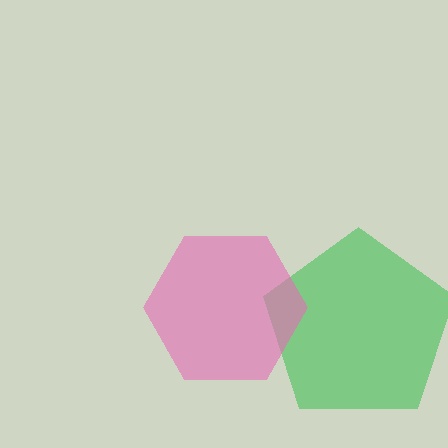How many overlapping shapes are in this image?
There are 2 overlapping shapes in the image.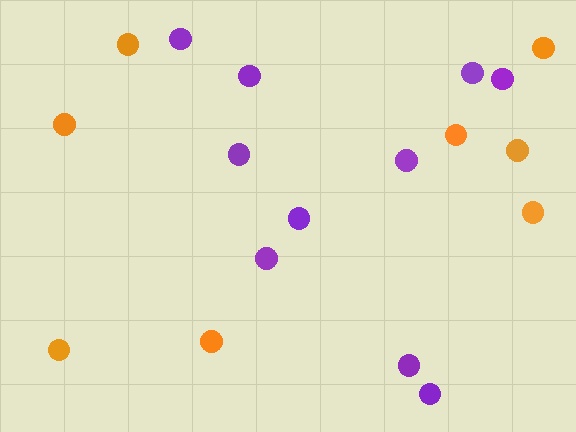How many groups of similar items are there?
There are 2 groups: one group of orange circles (8) and one group of purple circles (10).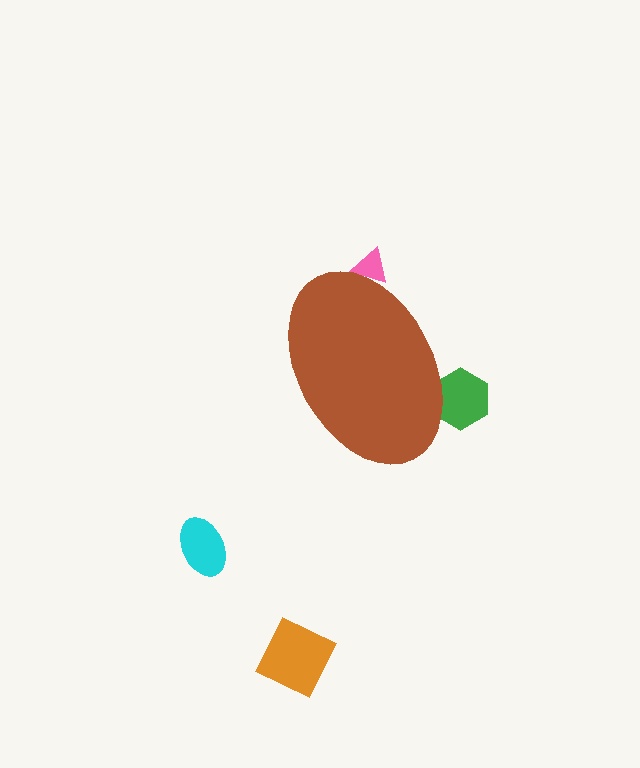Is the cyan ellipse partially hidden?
No, the cyan ellipse is fully visible.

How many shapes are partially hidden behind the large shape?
2 shapes are partially hidden.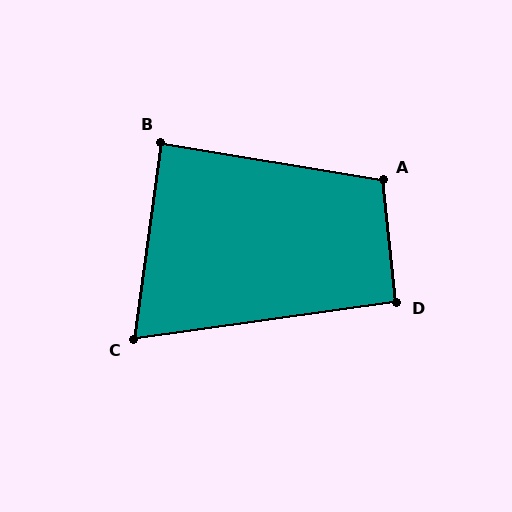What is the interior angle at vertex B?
Approximately 89 degrees (approximately right).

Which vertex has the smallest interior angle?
C, at approximately 74 degrees.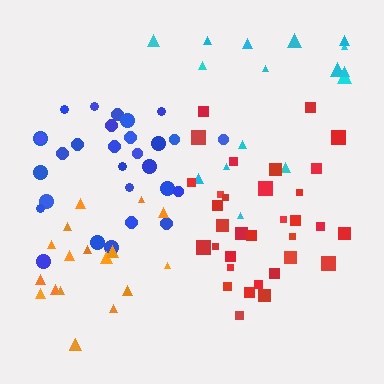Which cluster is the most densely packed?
Red.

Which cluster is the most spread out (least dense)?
Cyan.